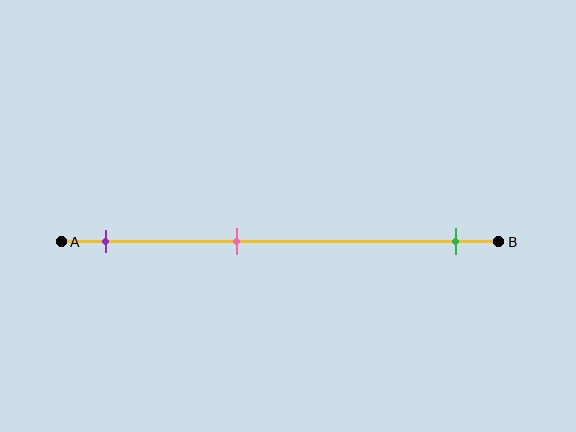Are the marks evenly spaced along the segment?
No, the marks are not evenly spaced.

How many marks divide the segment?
There are 3 marks dividing the segment.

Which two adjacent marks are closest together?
The purple and pink marks are the closest adjacent pair.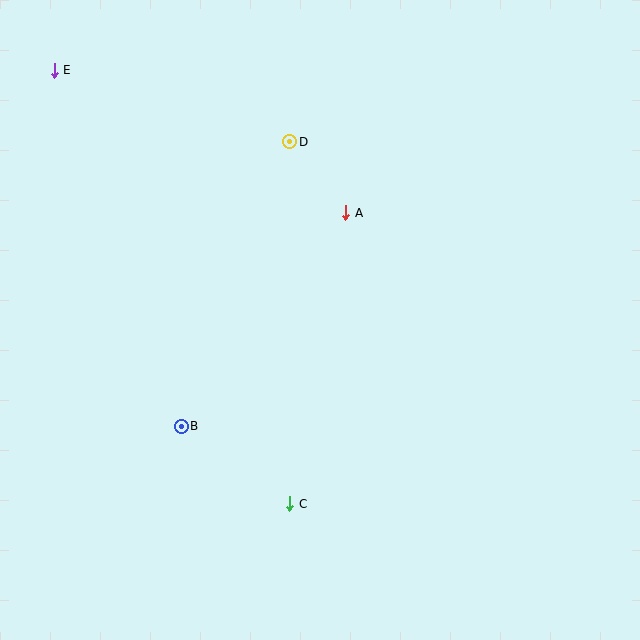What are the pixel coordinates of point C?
Point C is at (290, 504).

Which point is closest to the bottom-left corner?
Point B is closest to the bottom-left corner.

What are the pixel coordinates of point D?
Point D is at (290, 142).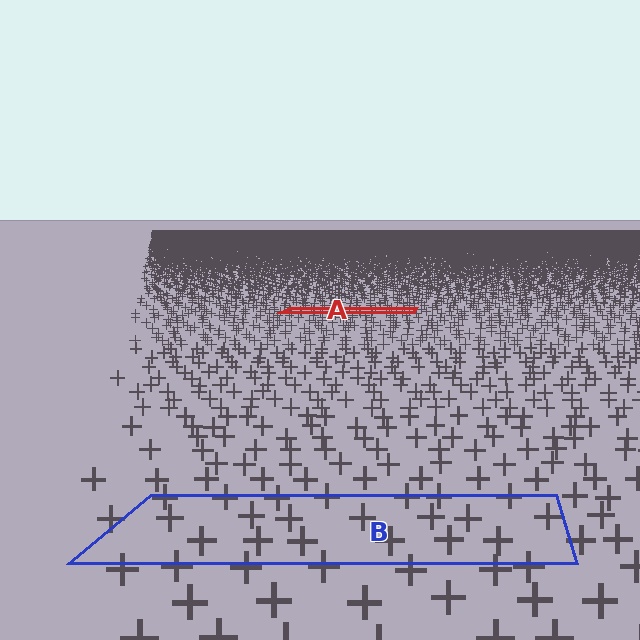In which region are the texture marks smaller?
The texture marks are smaller in region A, because it is farther away.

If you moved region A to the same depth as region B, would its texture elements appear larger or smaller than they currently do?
They would appear larger. At a closer depth, the same texture elements are projected at a bigger on-screen size.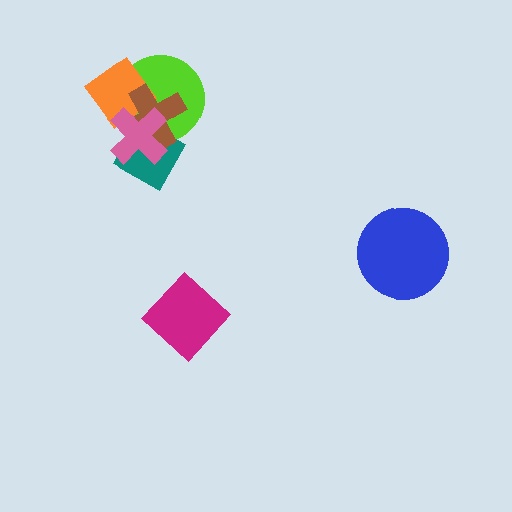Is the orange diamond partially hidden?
Yes, it is partially covered by another shape.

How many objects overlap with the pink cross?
4 objects overlap with the pink cross.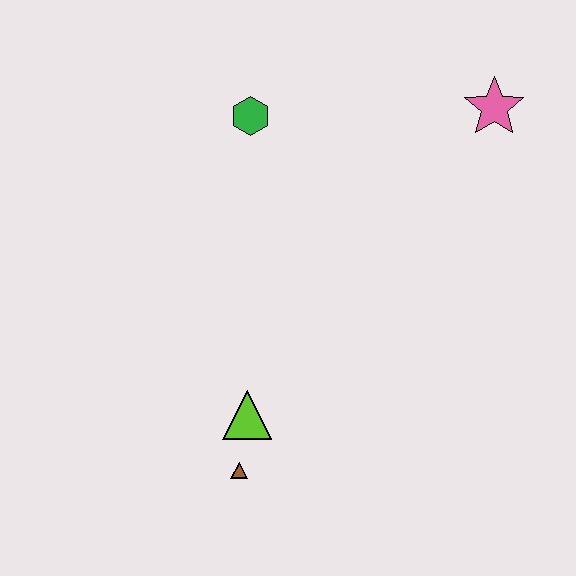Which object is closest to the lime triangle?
The brown triangle is closest to the lime triangle.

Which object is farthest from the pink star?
The brown triangle is farthest from the pink star.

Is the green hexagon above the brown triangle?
Yes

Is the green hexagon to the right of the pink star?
No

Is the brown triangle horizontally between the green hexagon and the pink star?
No